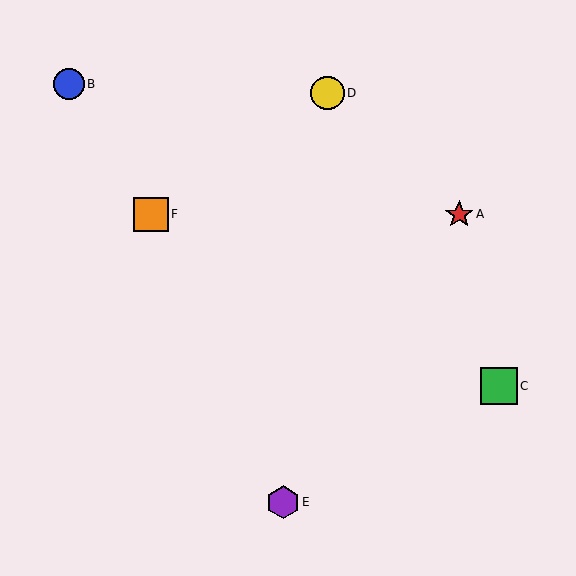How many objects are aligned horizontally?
2 objects (A, F) are aligned horizontally.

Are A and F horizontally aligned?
Yes, both are at y≈214.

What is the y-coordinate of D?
Object D is at y≈93.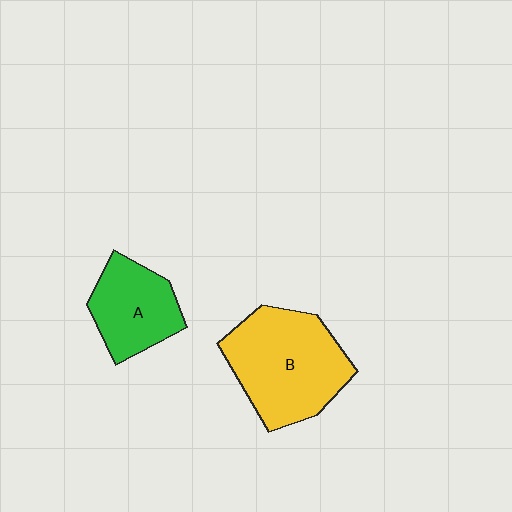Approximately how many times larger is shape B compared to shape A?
Approximately 1.6 times.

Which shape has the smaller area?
Shape A (green).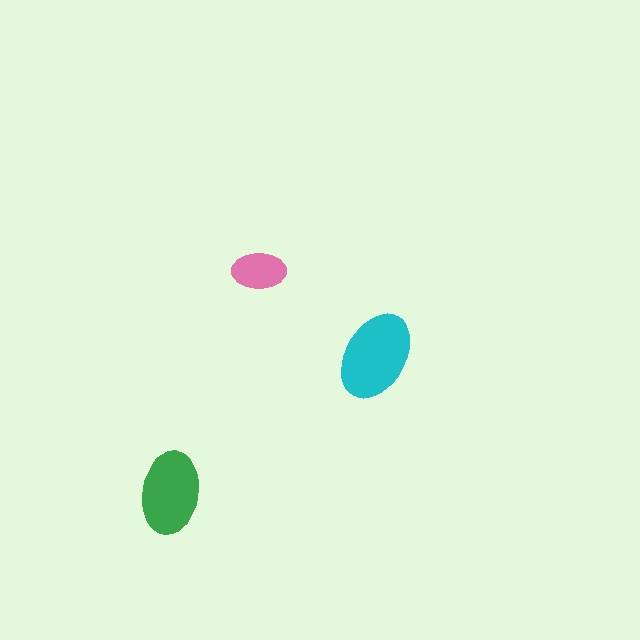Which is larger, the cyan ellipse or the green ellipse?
The cyan one.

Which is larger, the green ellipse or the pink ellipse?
The green one.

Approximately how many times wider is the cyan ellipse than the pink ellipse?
About 1.5 times wider.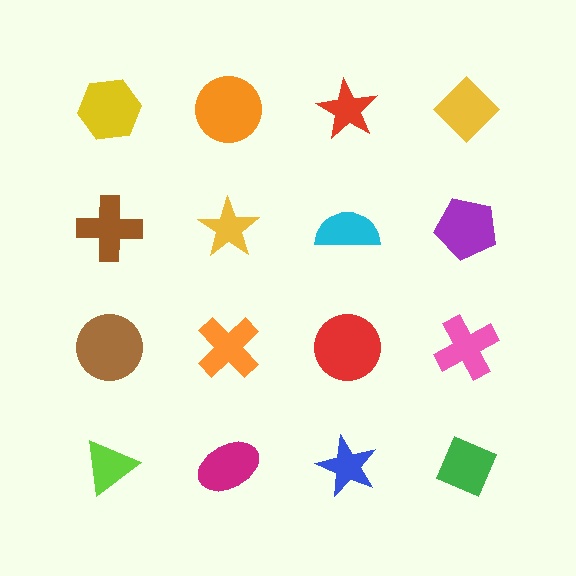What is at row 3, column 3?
A red circle.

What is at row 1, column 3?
A red star.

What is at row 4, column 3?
A blue star.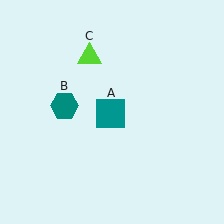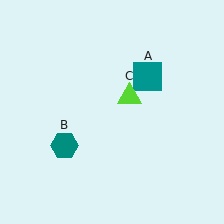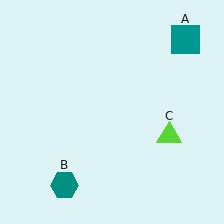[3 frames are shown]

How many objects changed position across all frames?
3 objects changed position: teal square (object A), teal hexagon (object B), lime triangle (object C).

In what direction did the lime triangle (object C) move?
The lime triangle (object C) moved down and to the right.